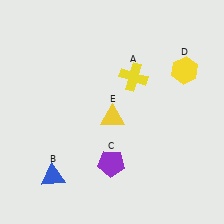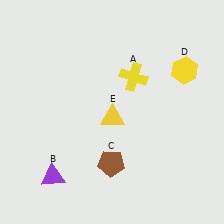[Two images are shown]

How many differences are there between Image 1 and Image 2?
There are 2 differences between the two images.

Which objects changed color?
B changed from blue to purple. C changed from purple to brown.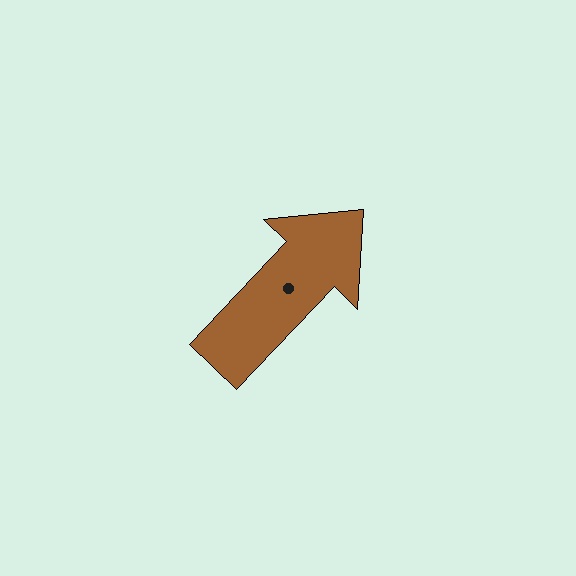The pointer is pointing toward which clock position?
Roughly 1 o'clock.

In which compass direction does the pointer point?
Northeast.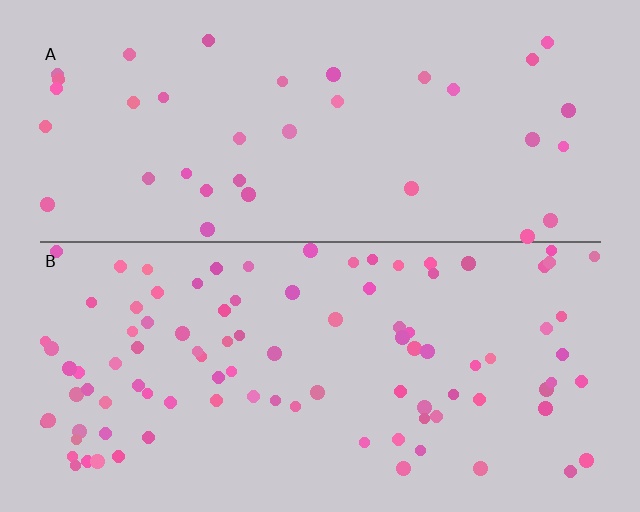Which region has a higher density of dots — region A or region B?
B (the bottom).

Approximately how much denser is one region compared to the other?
Approximately 2.6× — region B over region A.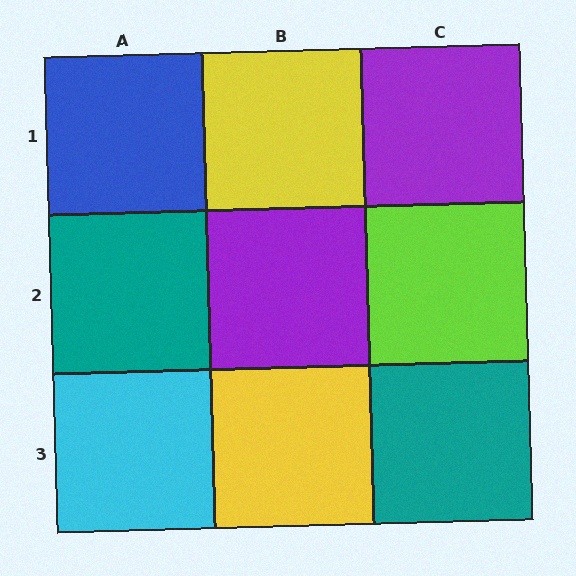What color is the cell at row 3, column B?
Yellow.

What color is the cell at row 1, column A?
Blue.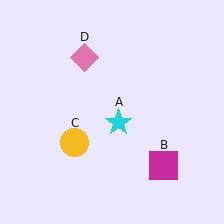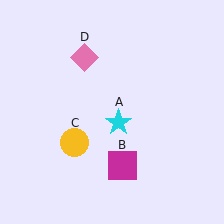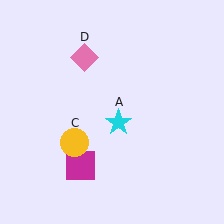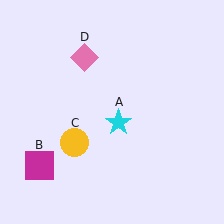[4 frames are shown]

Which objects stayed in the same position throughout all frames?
Cyan star (object A) and yellow circle (object C) and pink diamond (object D) remained stationary.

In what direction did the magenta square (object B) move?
The magenta square (object B) moved left.